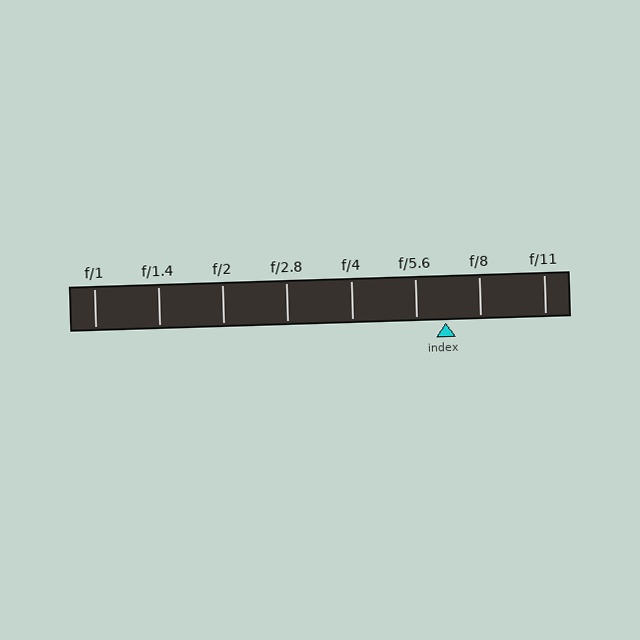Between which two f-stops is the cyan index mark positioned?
The index mark is between f/5.6 and f/8.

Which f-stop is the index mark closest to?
The index mark is closest to f/5.6.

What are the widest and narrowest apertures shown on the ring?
The widest aperture shown is f/1 and the narrowest is f/11.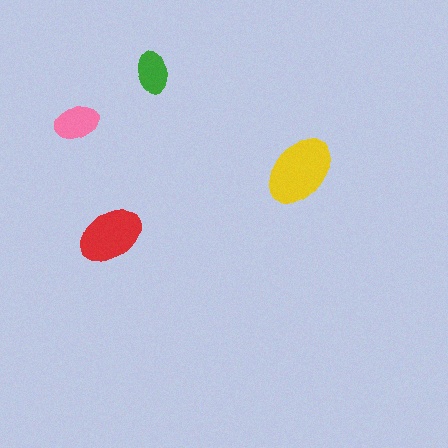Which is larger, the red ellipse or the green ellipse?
The red one.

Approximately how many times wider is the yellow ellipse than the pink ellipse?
About 1.5 times wider.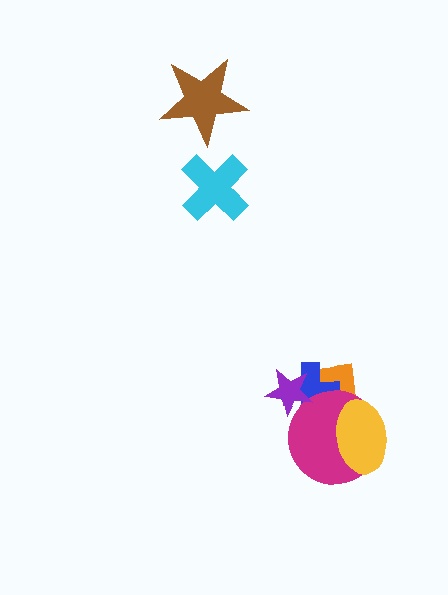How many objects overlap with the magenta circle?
3 objects overlap with the magenta circle.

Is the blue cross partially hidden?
Yes, it is partially covered by another shape.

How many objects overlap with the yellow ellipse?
2 objects overlap with the yellow ellipse.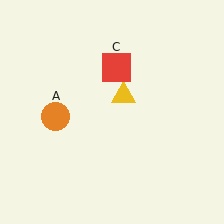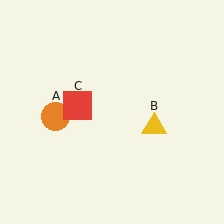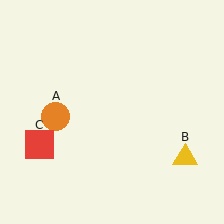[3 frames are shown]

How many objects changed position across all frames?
2 objects changed position: yellow triangle (object B), red square (object C).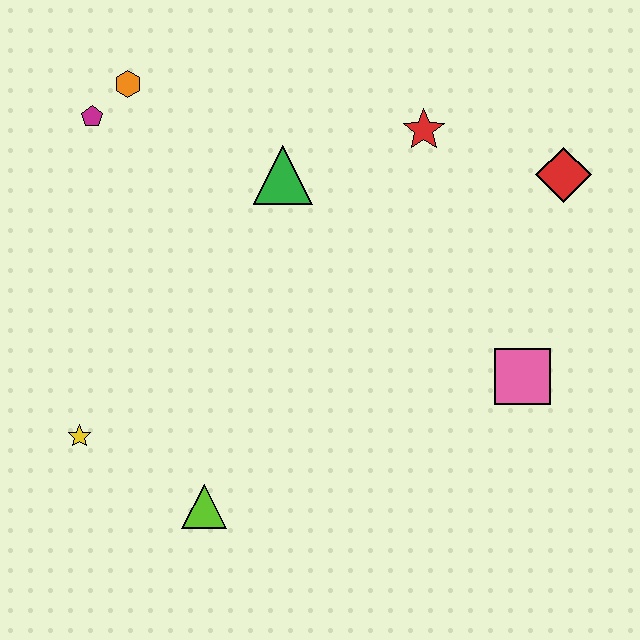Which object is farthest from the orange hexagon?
The pink square is farthest from the orange hexagon.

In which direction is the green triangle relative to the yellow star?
The green triangle is above the yellow star.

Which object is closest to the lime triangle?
The yellow star is closest to the lime triangle.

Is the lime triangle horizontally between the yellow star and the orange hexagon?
No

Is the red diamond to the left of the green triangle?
No